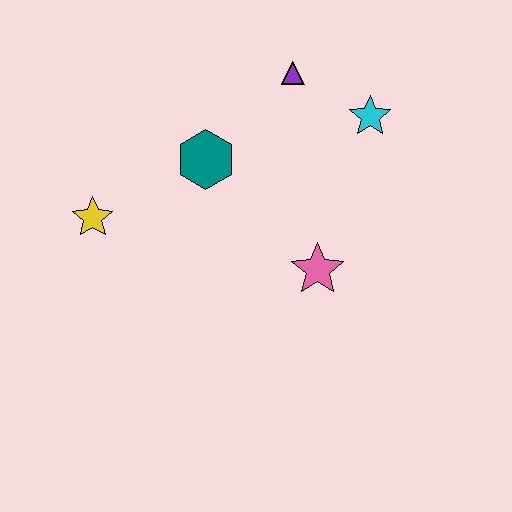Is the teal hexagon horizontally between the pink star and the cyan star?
No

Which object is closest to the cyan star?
The purple triangle is closest to the cyan star.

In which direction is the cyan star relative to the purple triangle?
The cyan star is to the right of the purple triangle.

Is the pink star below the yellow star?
Yes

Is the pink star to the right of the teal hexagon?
Yes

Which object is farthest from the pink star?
The yellow star is farthest from the pink star.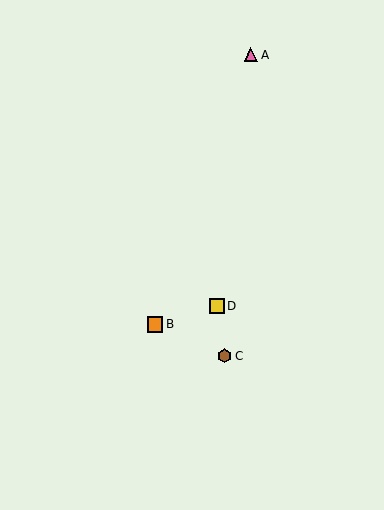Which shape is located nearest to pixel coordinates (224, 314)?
The yellow square (labeled D) at (217, 306) is nearest to that location.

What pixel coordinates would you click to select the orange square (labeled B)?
Click at (155, 324) to select the orange square B.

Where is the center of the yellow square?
The center of the yellow square is at (217, 306).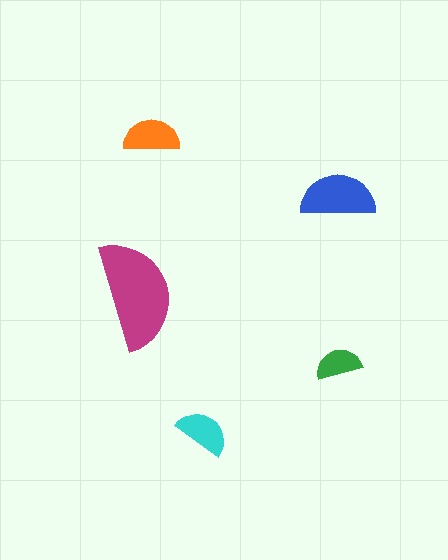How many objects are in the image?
There are 5 objects in the image.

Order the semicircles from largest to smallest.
the magenta one, the blue one, the orange one, the cyan one, the green one.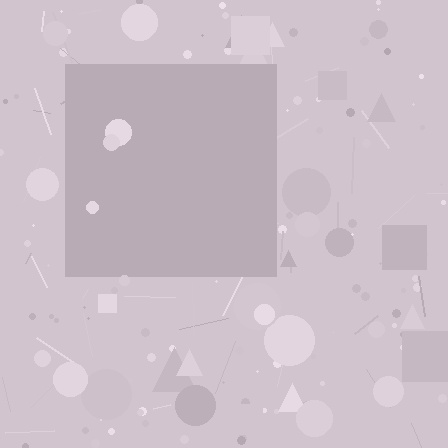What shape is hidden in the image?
A square is hidden in the image.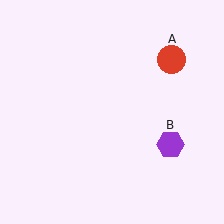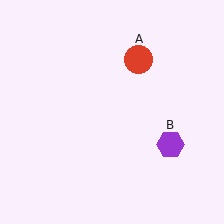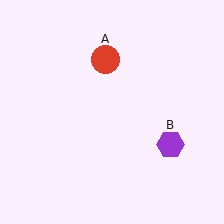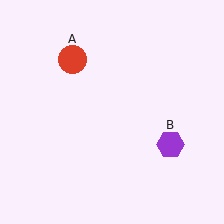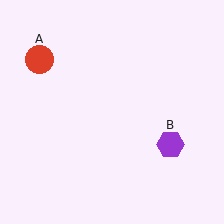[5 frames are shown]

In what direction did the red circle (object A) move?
The red circle (object A) moved left.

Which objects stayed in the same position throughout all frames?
Purple hexagon (object B) remained stationary.